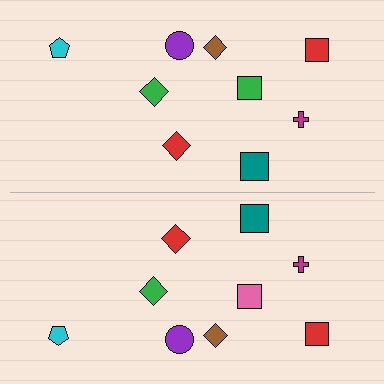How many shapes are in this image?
There are 18 shapes in this image.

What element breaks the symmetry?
The pink square on the bottom side breaks the symmetry — its mirror counterpart is green.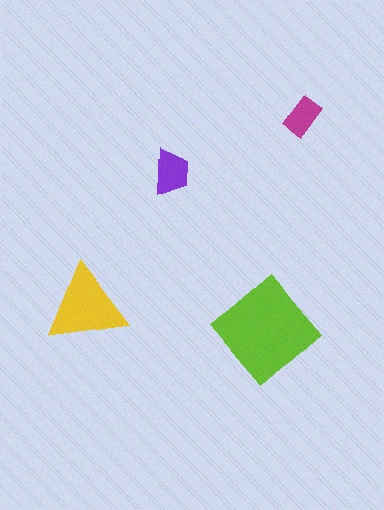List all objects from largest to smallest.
The lime diamond, the yellow triangle, the purple trapezoid, the magenta rectangle.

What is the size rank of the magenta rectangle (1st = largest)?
4th.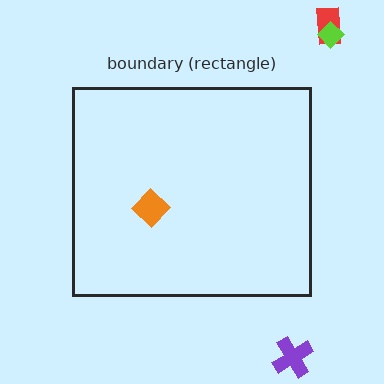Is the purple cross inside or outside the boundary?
Outside.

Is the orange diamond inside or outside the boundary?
Inside.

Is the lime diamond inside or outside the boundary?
Outside.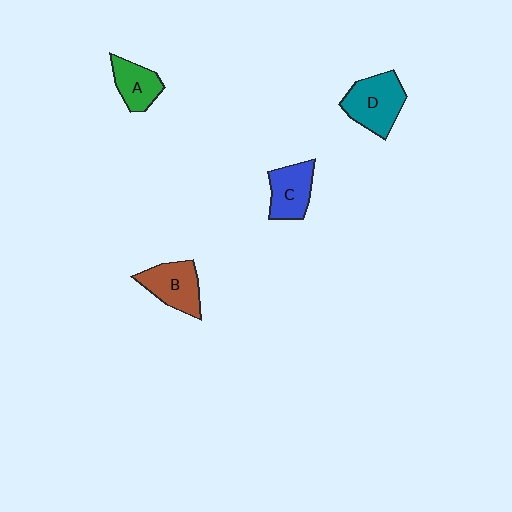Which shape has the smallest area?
Shape A (green).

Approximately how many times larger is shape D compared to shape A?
Approximately 1.5 times.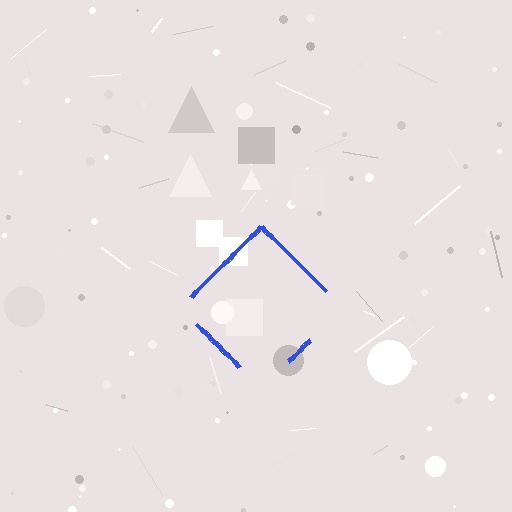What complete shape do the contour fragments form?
The contour fragments form a diamond.